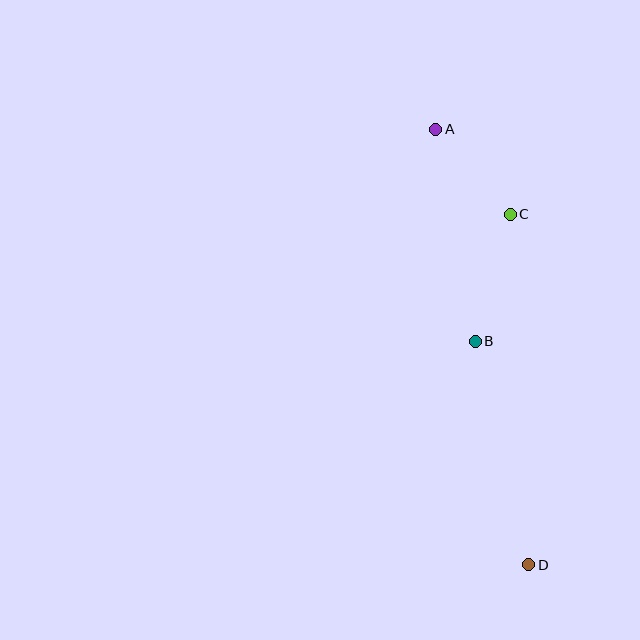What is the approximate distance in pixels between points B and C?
The distance between B and C is approximately 132 pixels.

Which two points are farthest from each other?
Points A and D are farthest from each other.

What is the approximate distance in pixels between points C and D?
The distance between C and D is approximately 351 pixels.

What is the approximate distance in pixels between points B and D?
The distance between B and D is approximately 230 pixels.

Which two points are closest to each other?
Points A and C are closest to each other.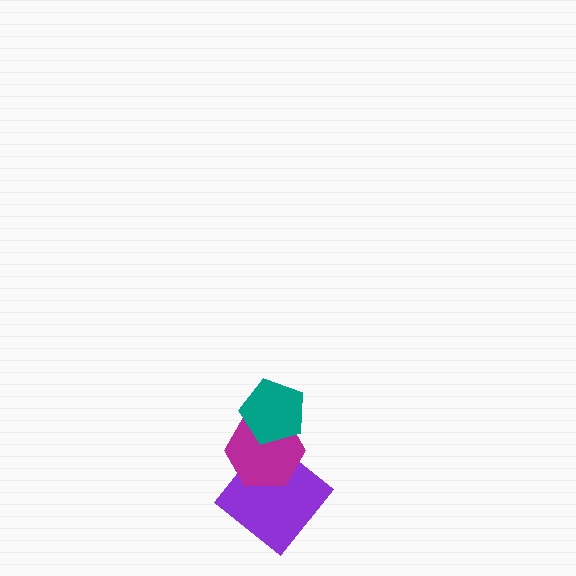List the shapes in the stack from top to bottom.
From top to bottom: the teal pentagon, the magenta hexagon, the purple diamond.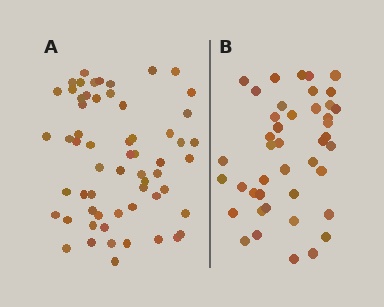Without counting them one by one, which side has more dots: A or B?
Region A (the left region) has more dots.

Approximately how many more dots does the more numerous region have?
Region A has approximately 15 more dots than region B.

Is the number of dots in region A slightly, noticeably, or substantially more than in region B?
Region A has noticeably more, but not dramatically so. The ratio is roughly 1.4 to 1.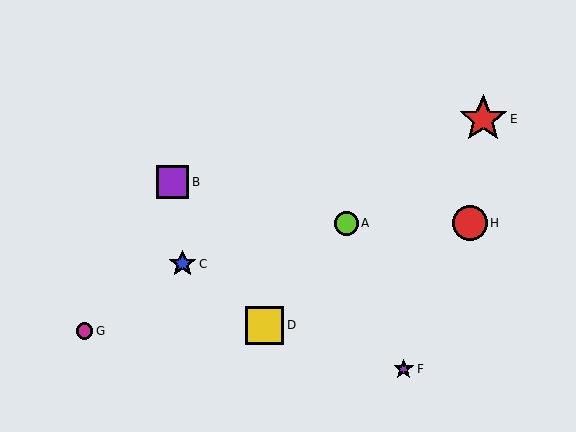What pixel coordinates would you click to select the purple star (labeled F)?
Click at (404, 369) to select the purple star F.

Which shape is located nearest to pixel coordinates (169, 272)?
The blue star (labeled C) at (182, 264) is nearest to that location.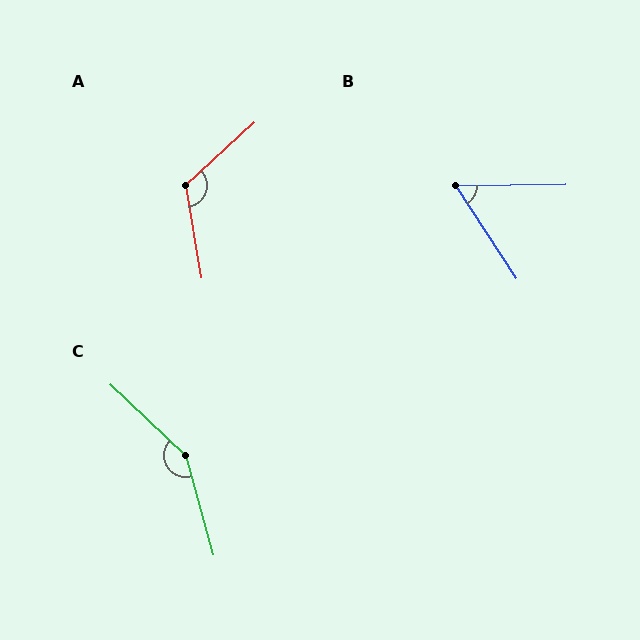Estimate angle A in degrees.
Approximately 123 degrees.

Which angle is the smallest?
B, at approximately 58 degrees.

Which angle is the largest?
C, at approximately 149 degrees.